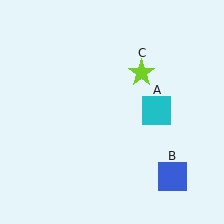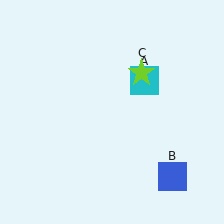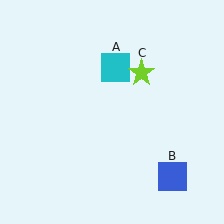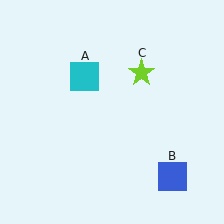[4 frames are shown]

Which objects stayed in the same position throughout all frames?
Blue square (object B) and lime star (object C) remained stationary.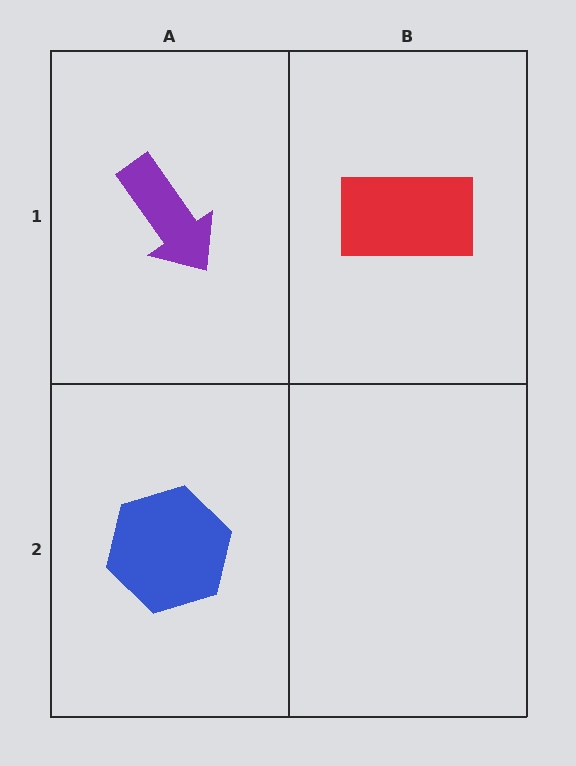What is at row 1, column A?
A purple arrow.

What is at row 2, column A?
A blue hexagon.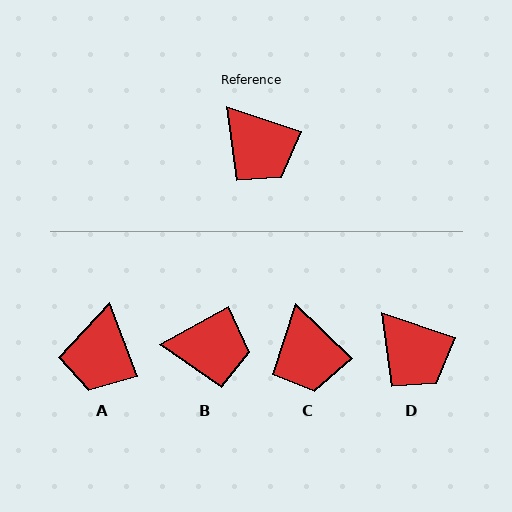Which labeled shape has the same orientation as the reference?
D.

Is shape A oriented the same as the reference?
No, it is off by about 51 degrees.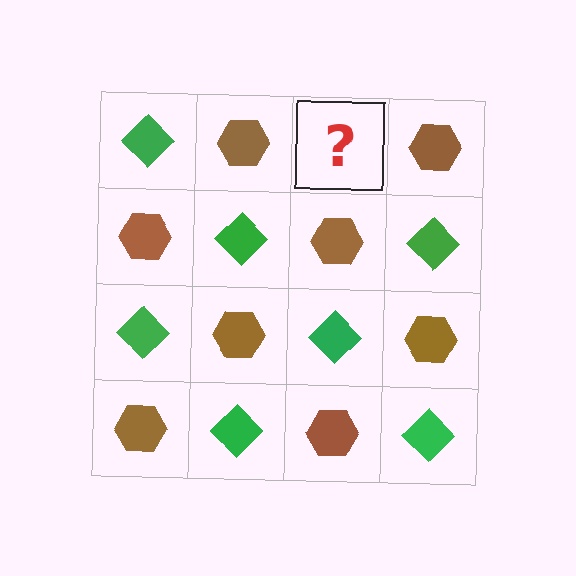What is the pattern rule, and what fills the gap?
The rule is that it alternates green diamond and brown hexagon in a checkerboard pattern. The gap should be filled with a green diamond.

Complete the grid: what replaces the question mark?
The question mark should be replaced with a green diamond.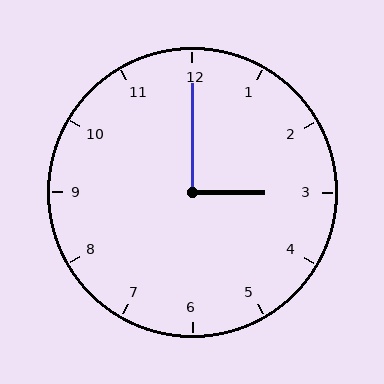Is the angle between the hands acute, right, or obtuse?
It is right.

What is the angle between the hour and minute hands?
Approximately 90 degrees.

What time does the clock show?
3:00.